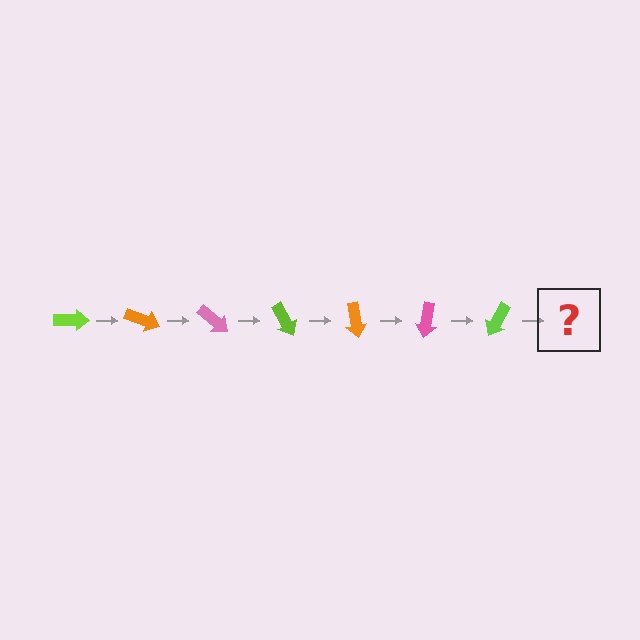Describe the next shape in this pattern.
It should be an orange arrow, rotated 140 degrees from the start.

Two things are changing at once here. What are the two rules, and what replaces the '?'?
The two rules are that it rotates 20 degrees each step and the color cycles through lime, orange, and pink. The '?' should be an orange arrow, rotated 140 degrees from the start.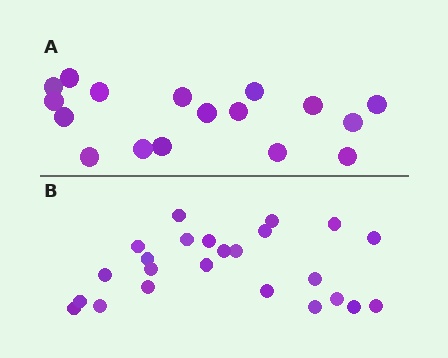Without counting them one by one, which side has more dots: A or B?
Region B (the bottom region) has more dots.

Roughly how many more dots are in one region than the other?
Region B has roughly 8 or so more dots than region A.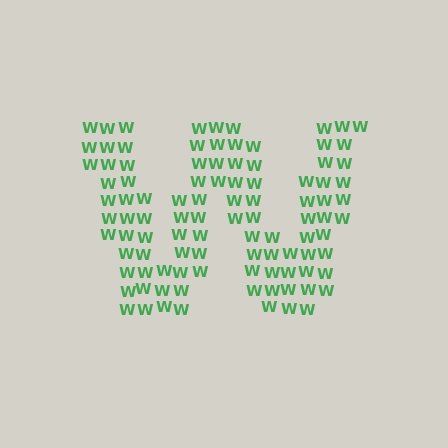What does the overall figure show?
The overall figure shows the letter W.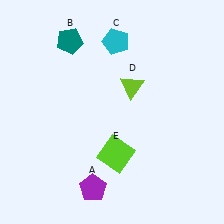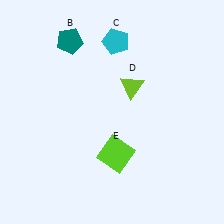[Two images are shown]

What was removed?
The purple pentagon (A) was removed in Image 2.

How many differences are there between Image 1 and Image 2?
There is 1 difference between the two images.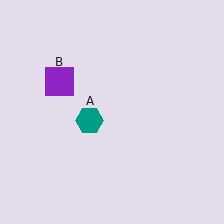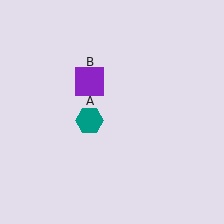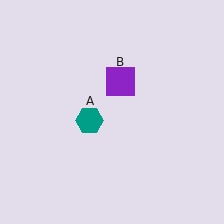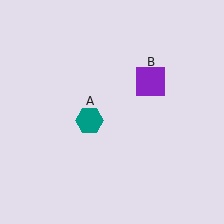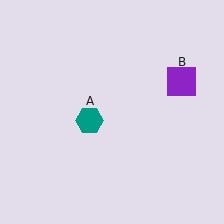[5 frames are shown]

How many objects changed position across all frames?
1 object changed position: purple square (object B).